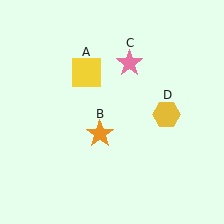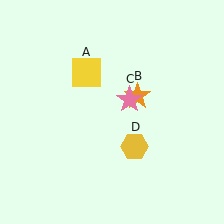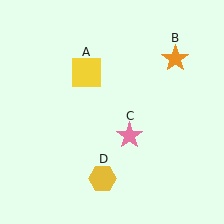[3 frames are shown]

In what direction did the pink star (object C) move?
The pink star (object C) moved down.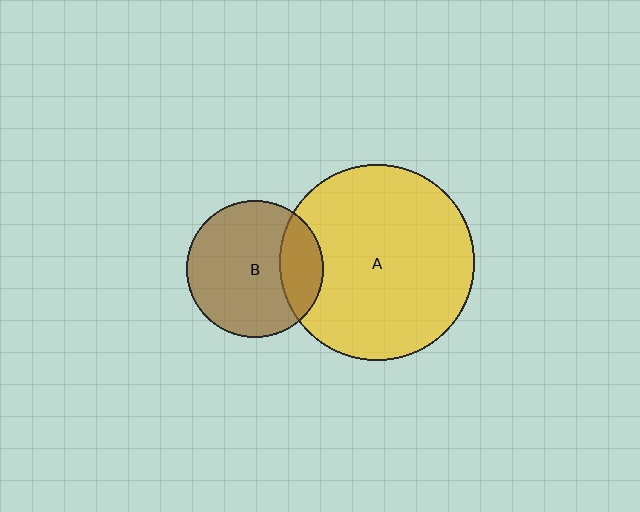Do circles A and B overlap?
Yes.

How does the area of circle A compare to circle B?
Approximately 2.0 times.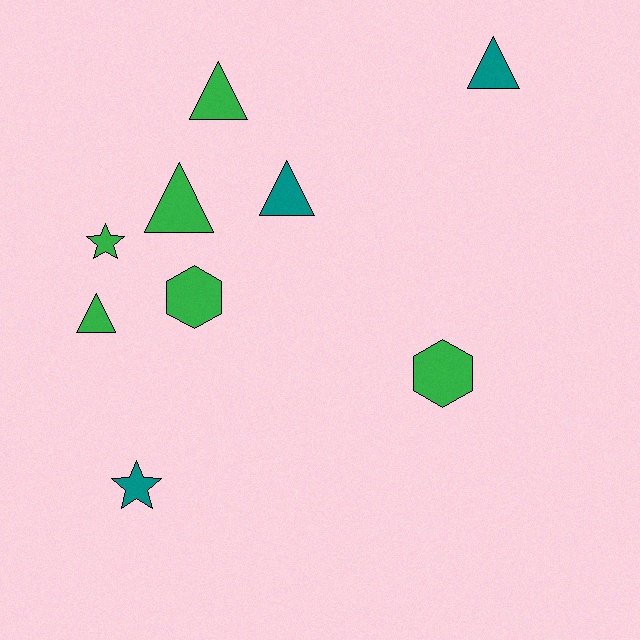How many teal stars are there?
There is 1 teal star.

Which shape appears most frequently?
Triangle, with 5 objects.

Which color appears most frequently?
Green, with 6 objects.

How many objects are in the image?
There are 9 objects.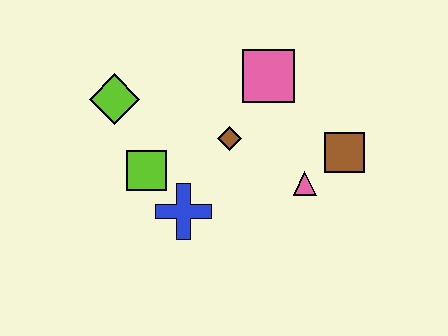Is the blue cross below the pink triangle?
Yes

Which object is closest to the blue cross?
The lime square is closest to the blue cross.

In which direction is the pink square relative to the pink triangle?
The pink square is above the pink triangle.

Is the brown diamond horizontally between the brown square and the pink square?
No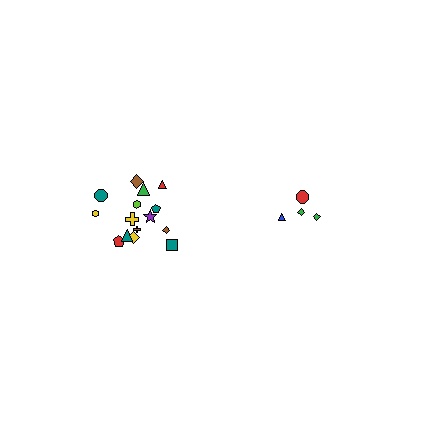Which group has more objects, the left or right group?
The left group.